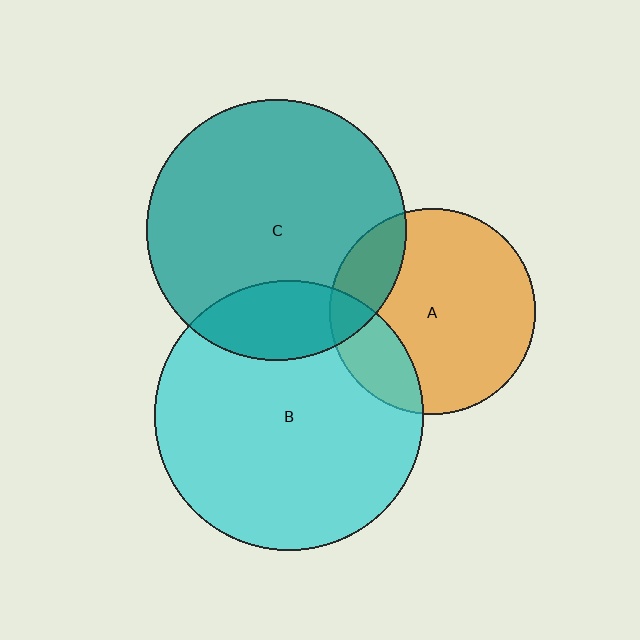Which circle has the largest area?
Circle B (cyan).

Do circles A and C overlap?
Yes.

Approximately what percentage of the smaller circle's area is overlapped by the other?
Approximately 20%.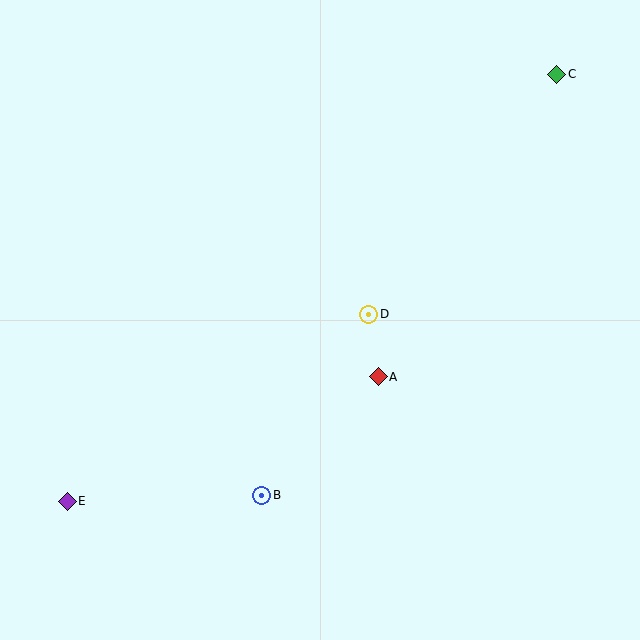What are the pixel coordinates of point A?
Point A is at (378, 377).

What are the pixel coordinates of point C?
Point C is at (557, 74).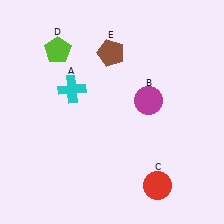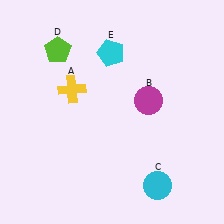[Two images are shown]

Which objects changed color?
A changed from cyan to yellow. C changed from red to cyan. E changed from brown to cyan.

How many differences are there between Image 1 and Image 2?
There are 3 differences between the two images.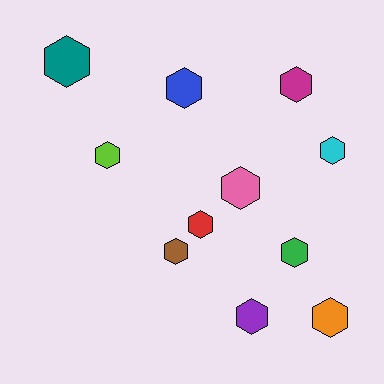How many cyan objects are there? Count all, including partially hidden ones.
There is 1 cyan object.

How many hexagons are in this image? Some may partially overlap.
There are 11 hexagons.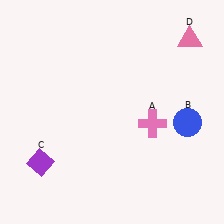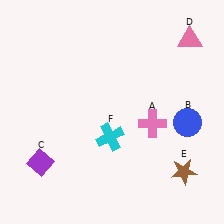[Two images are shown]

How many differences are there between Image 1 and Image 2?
There are 2 differences between the two images.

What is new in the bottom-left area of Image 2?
A cyan cross (F) was added in the bottom-left area of Image 2.